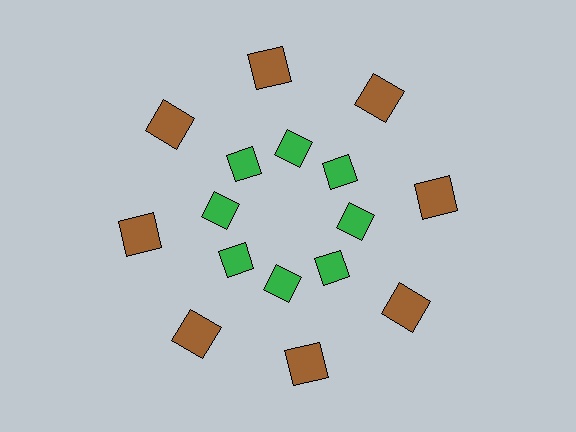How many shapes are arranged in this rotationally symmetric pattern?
There are 16 shapes, arranged in 8 groups of 2.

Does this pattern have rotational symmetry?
Yes, this pattern has 8-fold rotational symmetry. It looks the same after rotating 45 degrees around the center.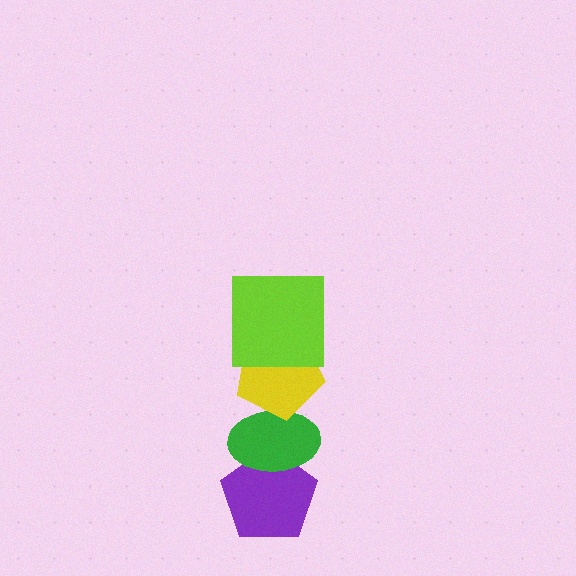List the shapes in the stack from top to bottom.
From top to bottom: the lime square, the yellow pentagon, the green ellipse, the purple pentagon.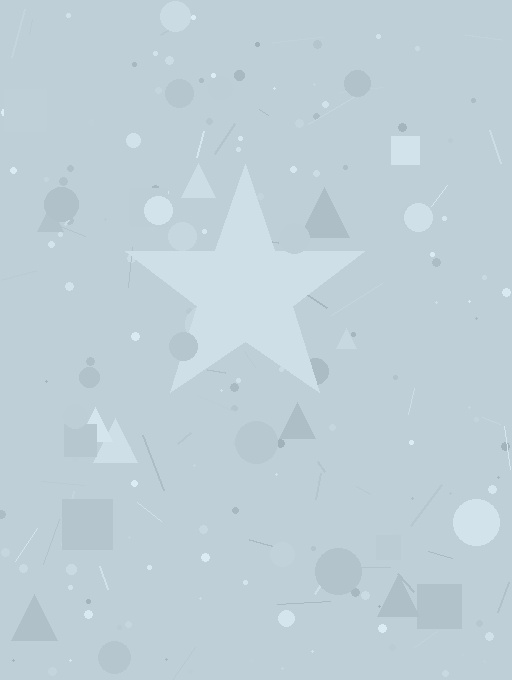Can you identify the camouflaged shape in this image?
The camouflaged shape is a star.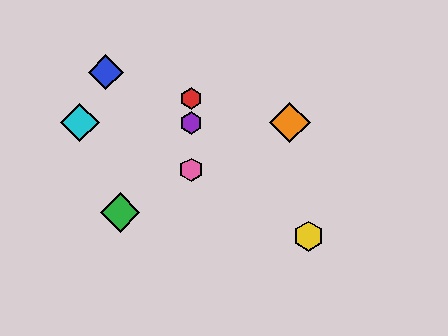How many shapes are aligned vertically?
3 shapes (the red hexagon, the purple hexagon, the pink hexagon) are aligned vertically.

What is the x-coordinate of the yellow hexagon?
The yellow hexagon is at x≈308.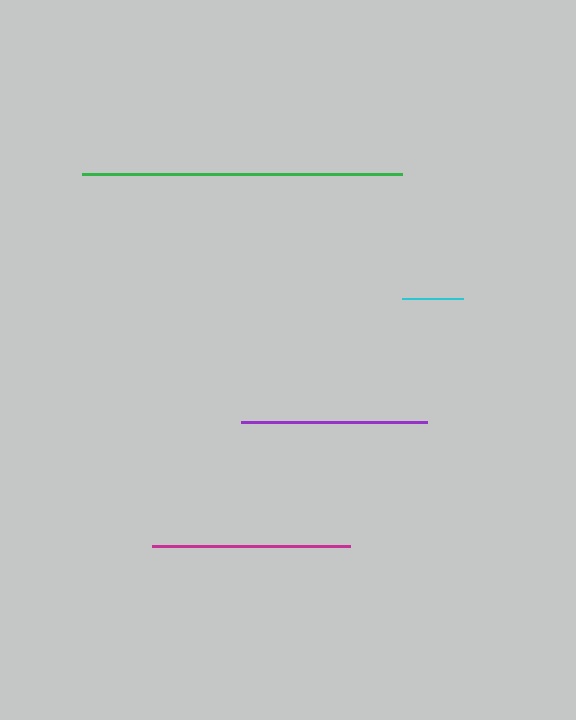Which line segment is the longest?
The green line is the longest at approximately 320 pixels.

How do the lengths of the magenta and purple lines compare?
The magenta and purple lines are approximately the same length.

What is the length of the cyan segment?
The cyan segment is approximately 60 pixels long.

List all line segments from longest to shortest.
From longest to shortest: green, magenta, purple, cyan.